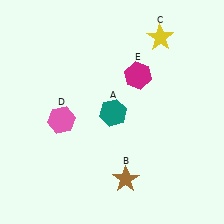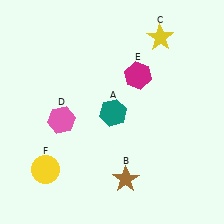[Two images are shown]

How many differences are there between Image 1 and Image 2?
There is 1 difference between the two images.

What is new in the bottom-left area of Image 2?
A yellow circle (F) was added in the bottom-left area of Image 2.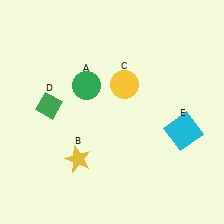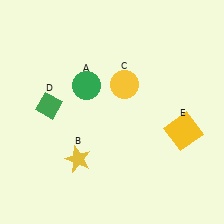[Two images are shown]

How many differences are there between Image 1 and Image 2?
There is 1 difference between the two images.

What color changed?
The square (E) changed from cyan in Image 1 to yellow in Image 2.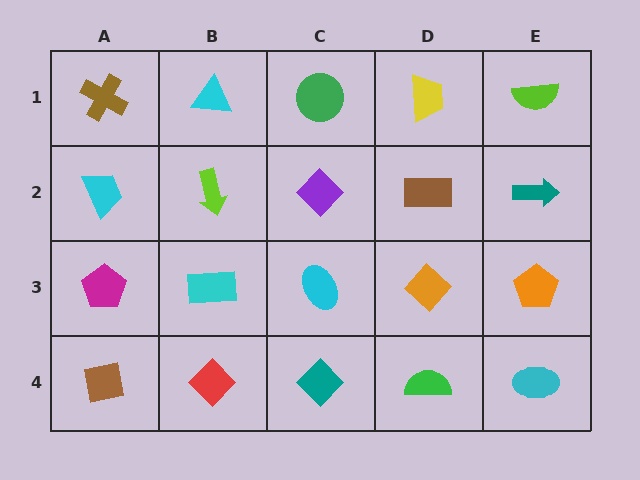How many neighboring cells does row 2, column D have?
4.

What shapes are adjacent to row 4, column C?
A cyan ellipse (row 3, column C), a red diamond (row 4, column B), a green semicircle (row 4, column D).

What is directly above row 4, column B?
A cyan rectangle.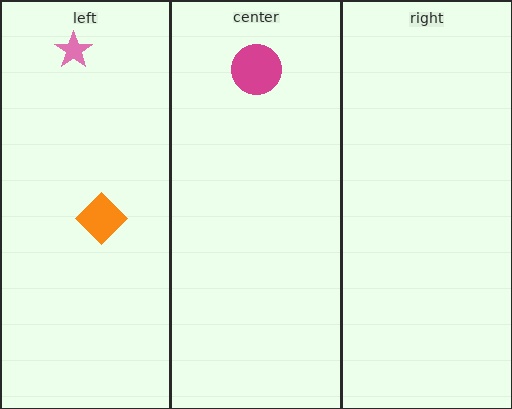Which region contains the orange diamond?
The left region.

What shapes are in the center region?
The magenta circle.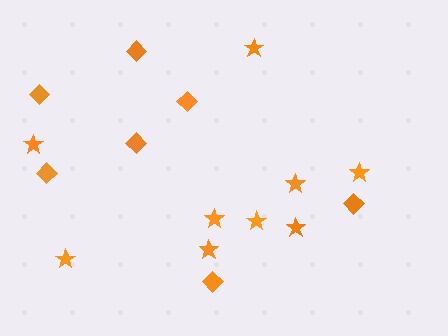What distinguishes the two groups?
There are 2 groups: one group of stars (9) and one group of diamonds (7).